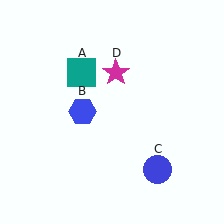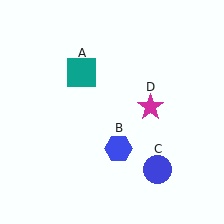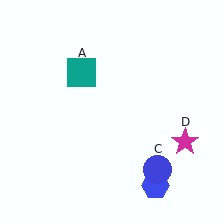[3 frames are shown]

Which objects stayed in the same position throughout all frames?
Teal square (object A) and blue circle (object C) remained stationary.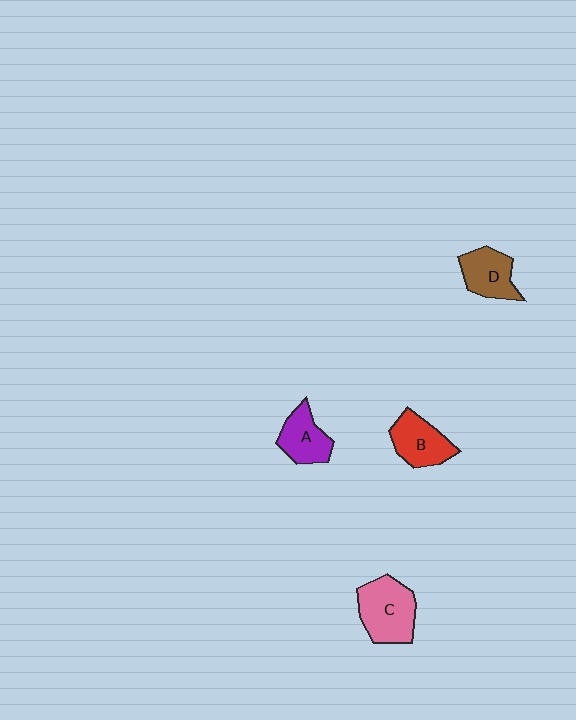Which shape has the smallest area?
Shape A (purple).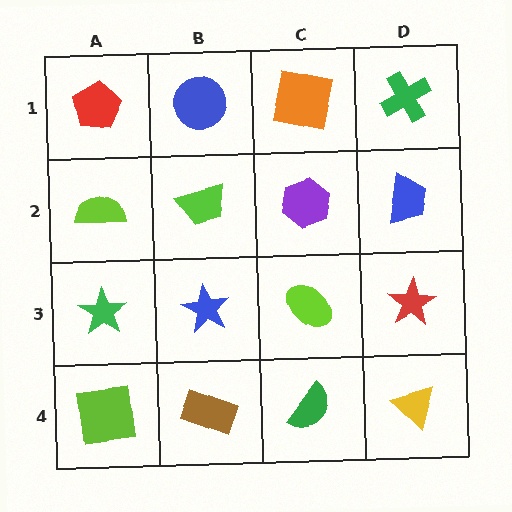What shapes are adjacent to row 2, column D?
A green cross (row 1, column D), a red star (row 3, column D), a purple hexagon (row 2, column C).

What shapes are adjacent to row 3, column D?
A blue trapezoid (row 2, column D), a yellow triangle (row 4, column D), a lime ellipse (row 3, column C).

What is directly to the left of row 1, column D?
An orange square.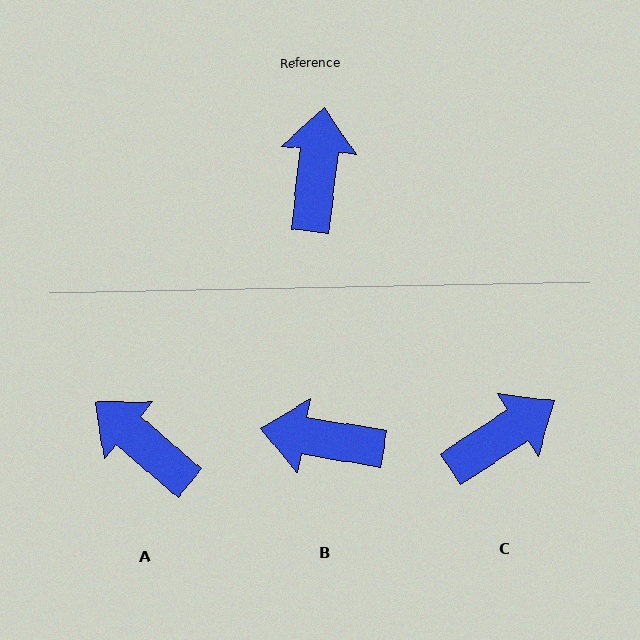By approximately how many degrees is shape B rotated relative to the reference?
Approximately 87 degrees counter-clockwise.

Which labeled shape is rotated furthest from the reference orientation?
B, about 87 degrees away.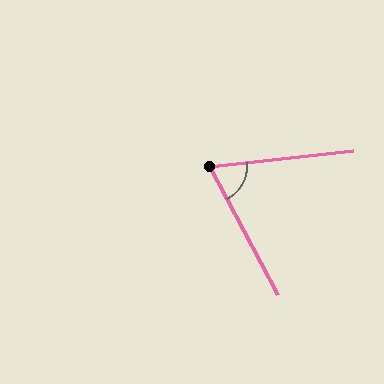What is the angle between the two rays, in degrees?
Approximately 68 degrees.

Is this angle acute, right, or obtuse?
It is acute.